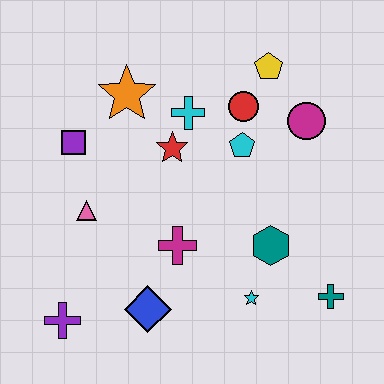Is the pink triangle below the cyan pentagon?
Yes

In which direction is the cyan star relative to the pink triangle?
The cyan star is to the right of the pink triangle.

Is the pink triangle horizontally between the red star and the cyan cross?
No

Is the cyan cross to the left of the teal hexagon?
Yes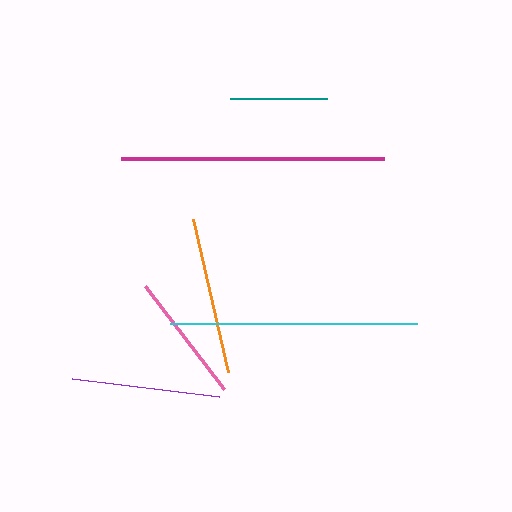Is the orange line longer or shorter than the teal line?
The orange line is longer than the teal line.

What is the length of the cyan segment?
The cyan segment is approximately 248 pixels long.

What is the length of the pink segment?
The pink segment is approximately 130 pixels long.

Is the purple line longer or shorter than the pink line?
The purple line is longer than the pink line.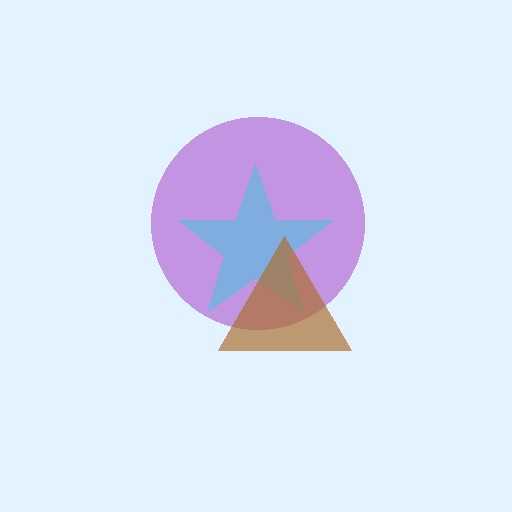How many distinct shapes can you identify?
There are 3 distinct shapes: a purple circle, a cyan star, a brown triangle.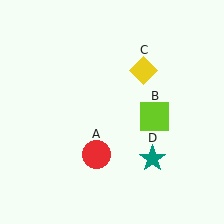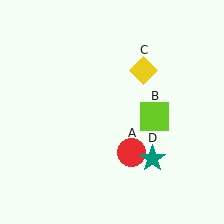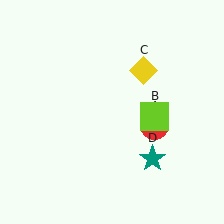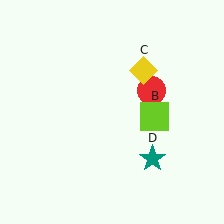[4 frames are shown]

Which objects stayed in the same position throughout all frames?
Lime square (object B) and yellow diamond (object C) and teal star (object D) remained stationary.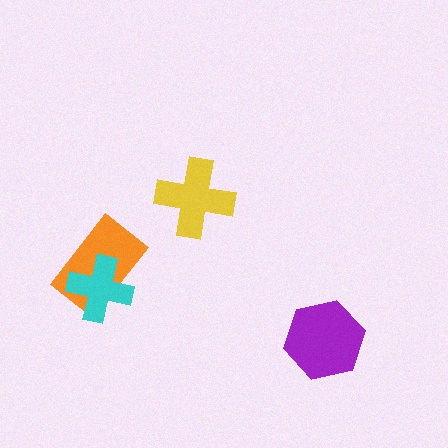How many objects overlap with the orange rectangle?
1 object overlaps with the orange rectangle.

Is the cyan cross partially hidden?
No, no other shape covers it.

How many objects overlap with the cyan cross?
1 object overlaps with the cyan cross.